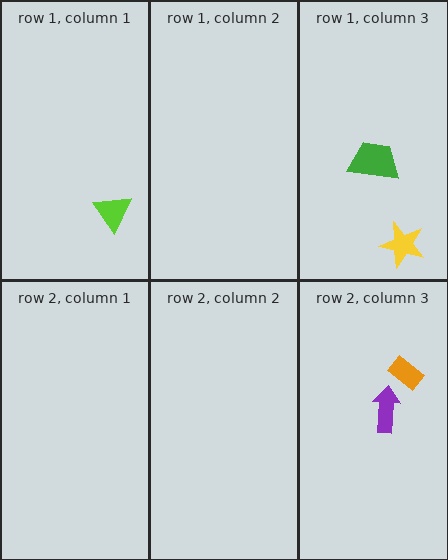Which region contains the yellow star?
The row 1, column 3 region.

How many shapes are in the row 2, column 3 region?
2.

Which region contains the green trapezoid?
The row 1, column 3 region.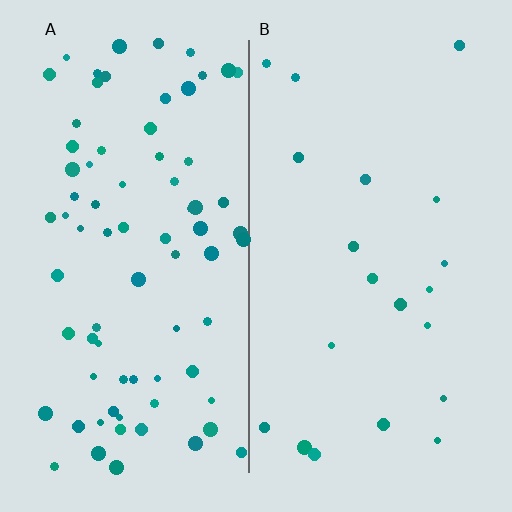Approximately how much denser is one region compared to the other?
Approximately 3.8× — region A over region B.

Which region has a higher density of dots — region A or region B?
A (the left).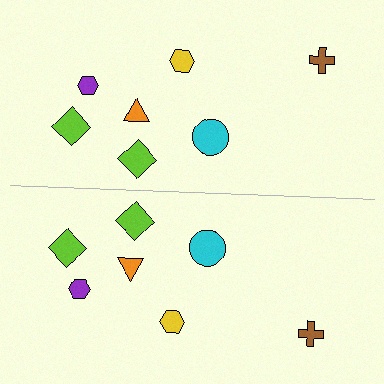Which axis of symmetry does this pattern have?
The pattern has a horizontal axis of symmetry running through the center of the image.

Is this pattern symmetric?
Yes, this pattern has bilateral (reflection) symmetry.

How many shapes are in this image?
There are 14 shapes in this image.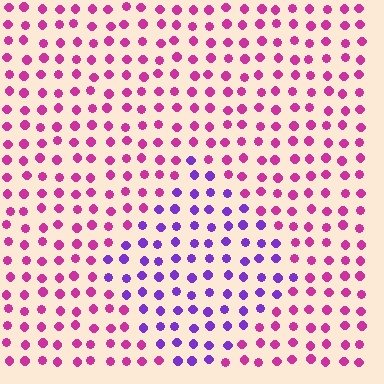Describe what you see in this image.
The image is filled with small magenta elements in a uniform arrangement. A diamond-shaped region is visible where the elements are tinted to a slightly different hue, forming a subtle color boundary.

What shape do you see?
I see a diamond.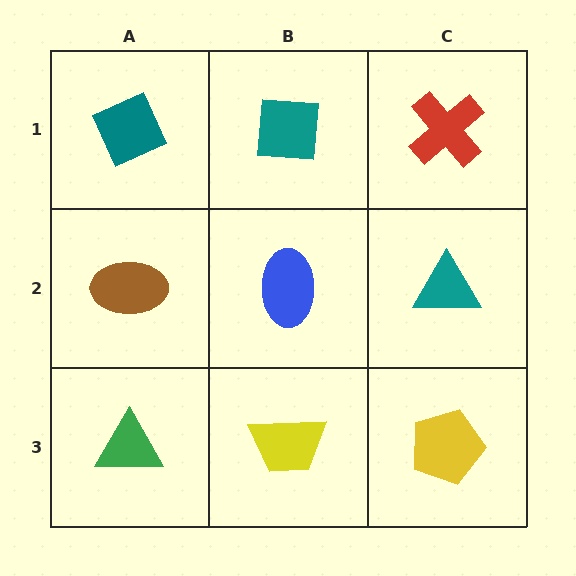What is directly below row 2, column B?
A yellow trapezoid.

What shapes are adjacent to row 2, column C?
A red cross (row 1, column C), a yellow pentagon (row 3, column C), a blue ellipse (row 2, column B).